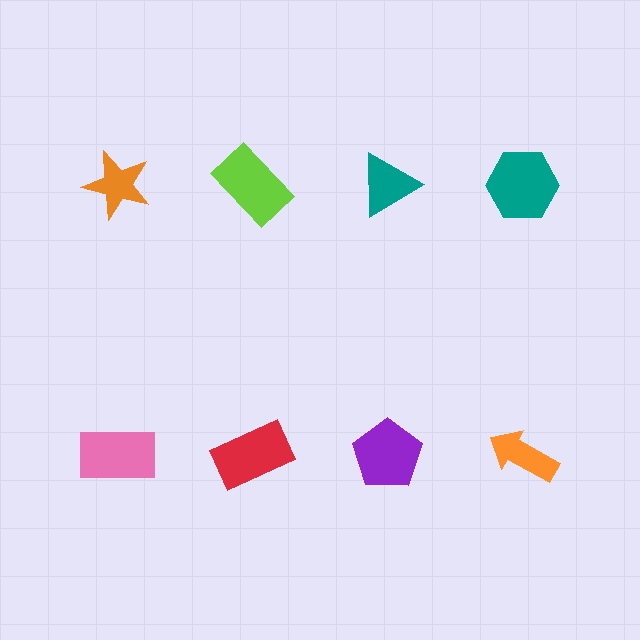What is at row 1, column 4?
A teal hexagon.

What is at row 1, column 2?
A lime rectangle.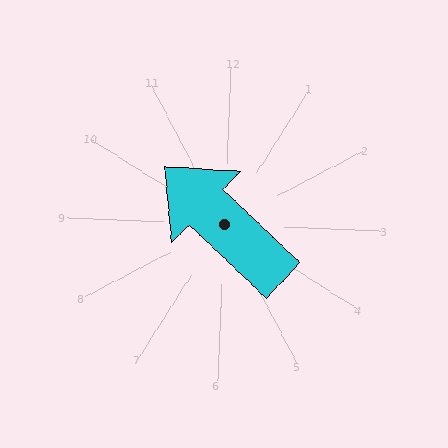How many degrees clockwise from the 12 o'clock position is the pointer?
Approximately 311 degrees.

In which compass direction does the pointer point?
Northwest.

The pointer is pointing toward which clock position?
Roughly 10 o'clock.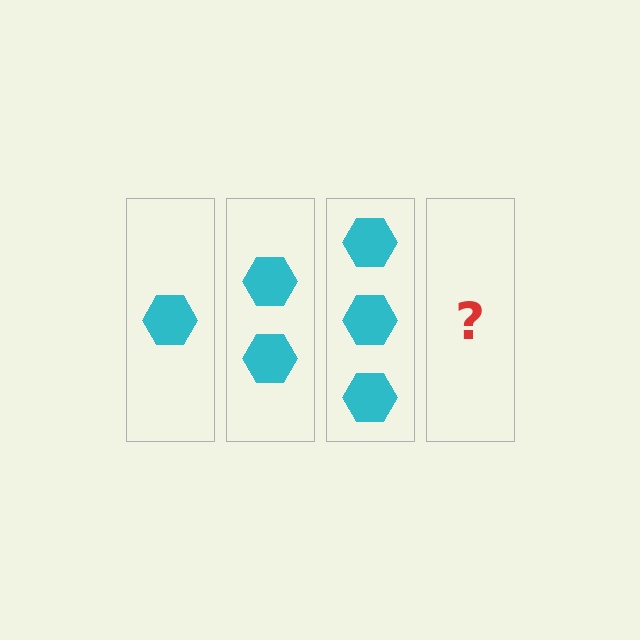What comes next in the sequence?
The next element should be 4 hexagons.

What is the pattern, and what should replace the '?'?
The pattern is that each step adds one more hexagon. The '?' should be 4 hexagons.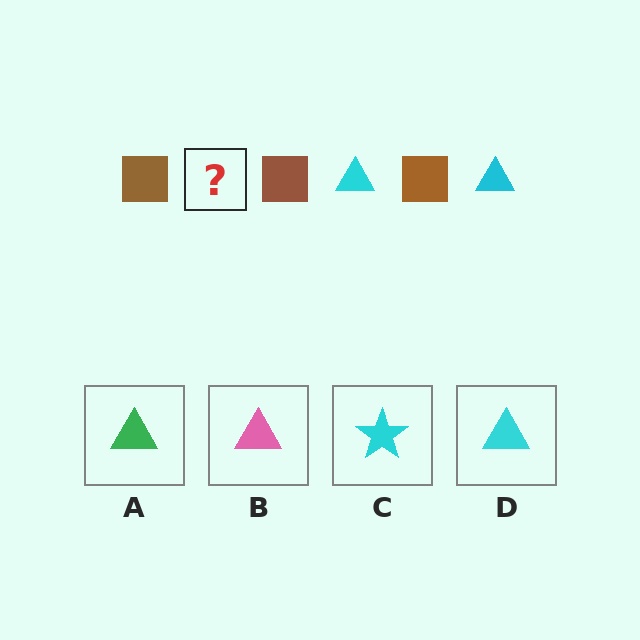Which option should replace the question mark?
Option D.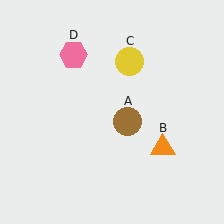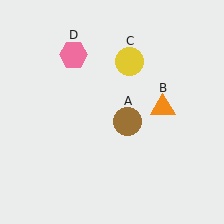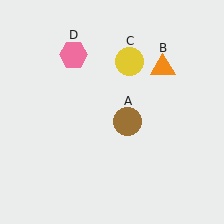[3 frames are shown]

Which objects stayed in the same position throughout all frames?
Brown circle (object A) and yellow circle (object C) and pink hexagon (object D) remained stationary.